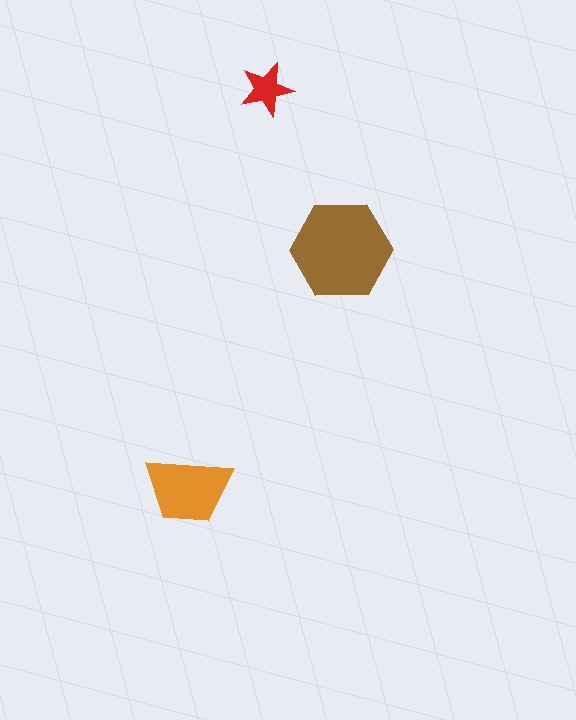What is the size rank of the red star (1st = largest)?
3rd.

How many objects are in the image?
There are 3 objects in the image.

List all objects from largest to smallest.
The brown hexagon, the orange trapezoid, the red star.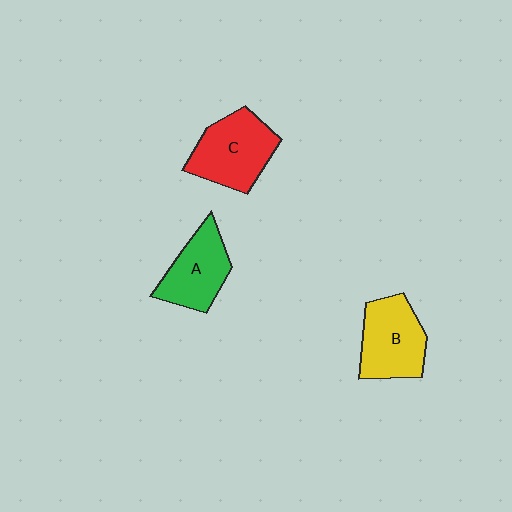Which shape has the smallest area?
Shape A (green).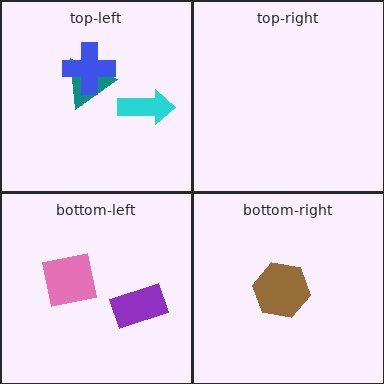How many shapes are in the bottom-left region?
2.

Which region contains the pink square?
The bottom-left region.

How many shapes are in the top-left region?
3.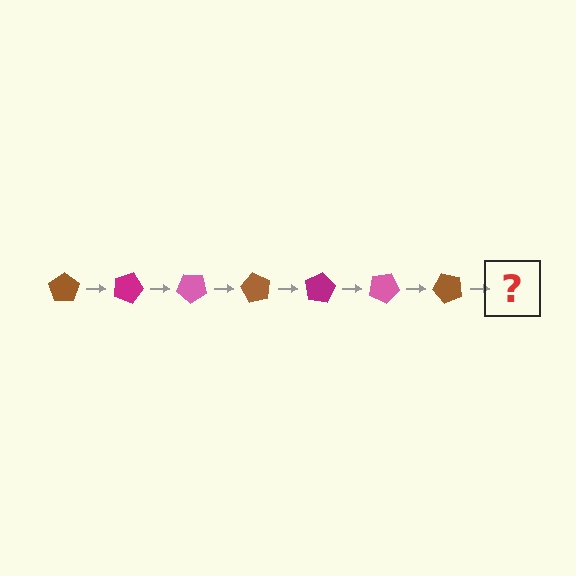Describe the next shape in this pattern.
It should be a magenta pentagon, rotated 140 degrees from the start.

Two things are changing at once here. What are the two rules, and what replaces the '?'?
The two rules are that it rotates 20 degrees each step and the color cycles through brown, magenta, and pink. The '?' should be a magenta pentagon, rotated 140 degrees from the start.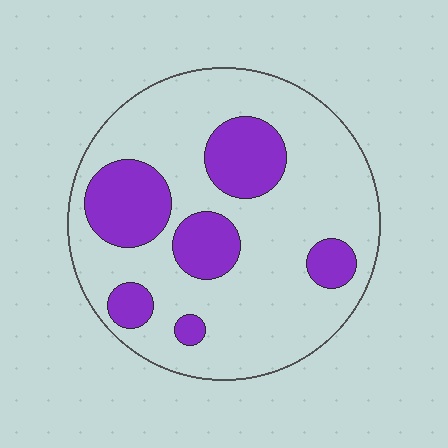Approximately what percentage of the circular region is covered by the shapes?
Approximately 25%.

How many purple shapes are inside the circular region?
6.